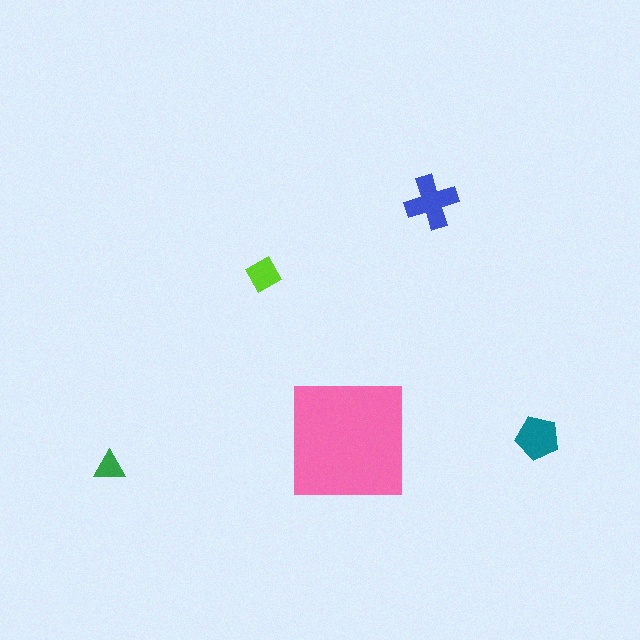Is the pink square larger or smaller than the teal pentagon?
Larger.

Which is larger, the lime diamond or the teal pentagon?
The teal pentagon.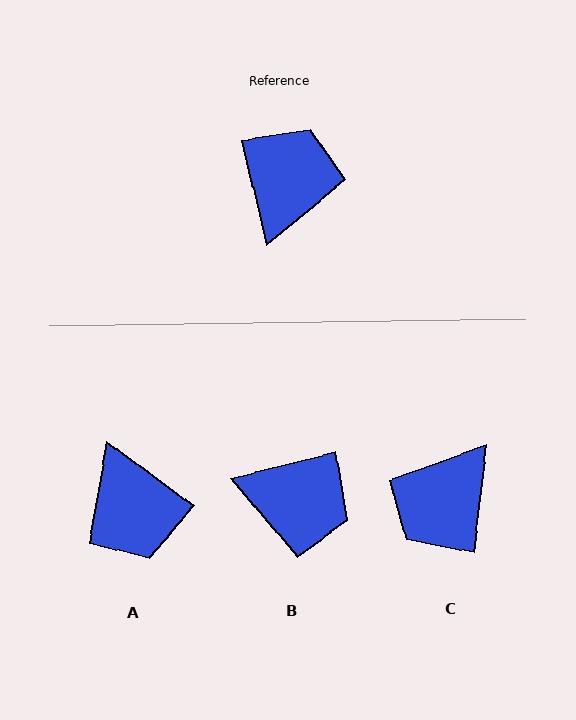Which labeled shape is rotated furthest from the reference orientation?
C, about 160 degrees away.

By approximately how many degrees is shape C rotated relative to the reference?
Approximately 160 degrees counter-clockwise.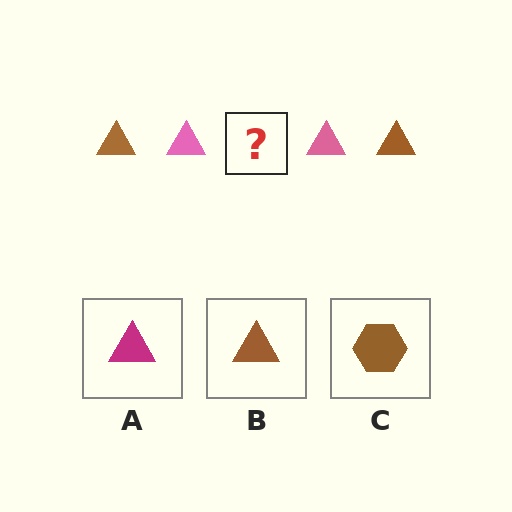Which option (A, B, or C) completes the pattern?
B.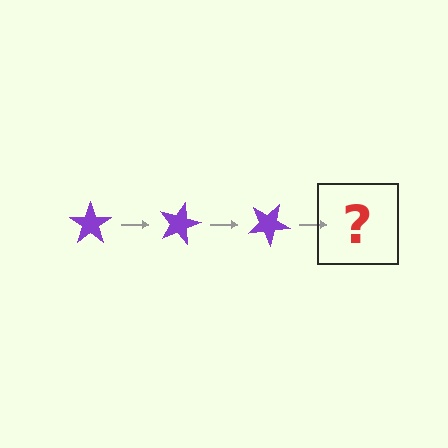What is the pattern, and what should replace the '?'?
The pattern is that the star rotates 15 degrees each step. The '?' should be a purple star rotated 45 degrees.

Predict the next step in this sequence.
The next step is a purple star rotated 45 degrees.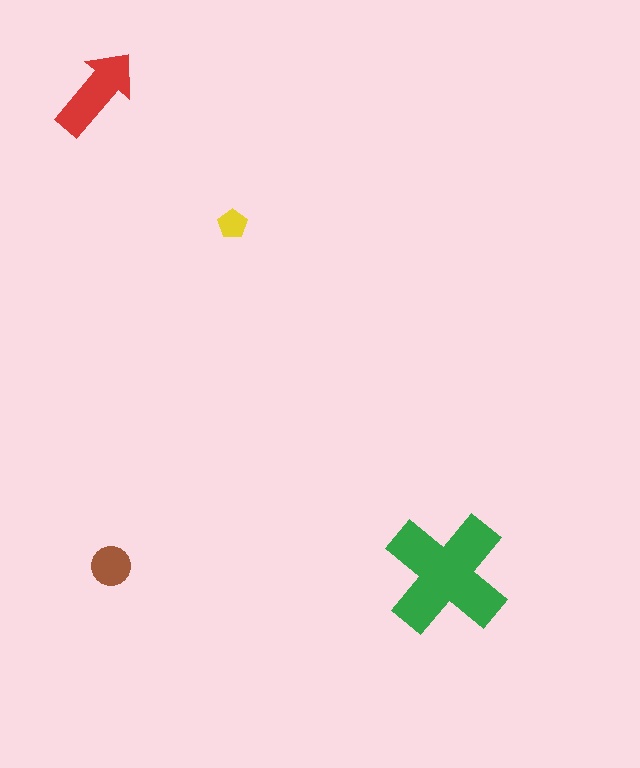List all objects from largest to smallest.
The green cross, the red arrow, the brown circle, the yellow pentagon.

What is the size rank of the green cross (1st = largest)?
1st.